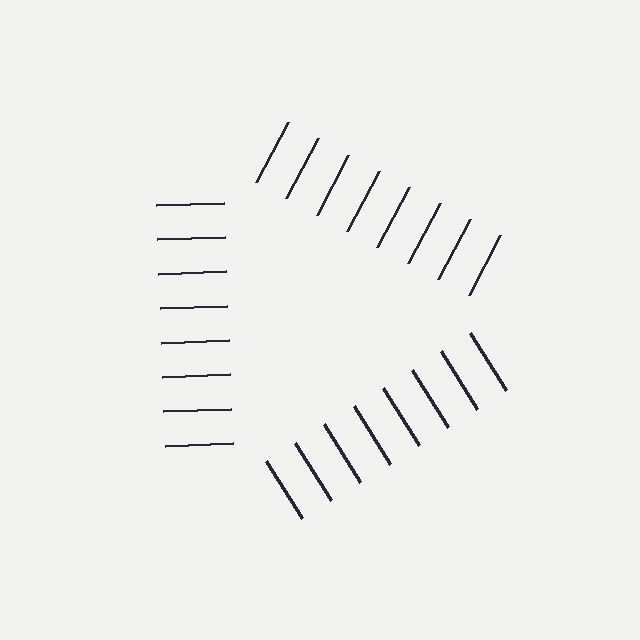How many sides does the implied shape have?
3 sides — the line-ends trace a triangle.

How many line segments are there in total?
24 — 8 along each of the 3 edges.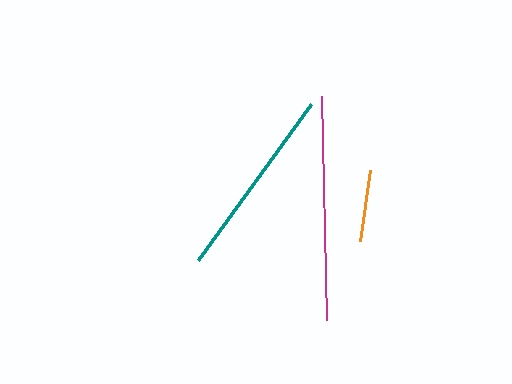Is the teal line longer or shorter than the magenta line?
The magenta line is longer than the teal line.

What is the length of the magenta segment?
The magenta segment is approximately 224 pixels long.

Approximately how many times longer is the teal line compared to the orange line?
The teal line is approximately 2.7 times the length of the orange line.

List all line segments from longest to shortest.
From longest to shortest: magenta, teal, orange.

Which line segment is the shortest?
The orange line is the shortest at approximately 72 pixels.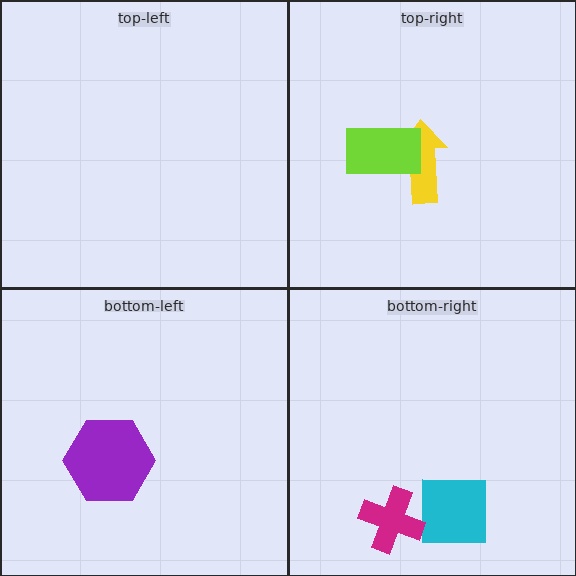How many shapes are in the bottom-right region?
2.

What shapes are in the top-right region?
The yellow arrow, the lime rectangle.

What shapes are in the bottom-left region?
The purple hexagon.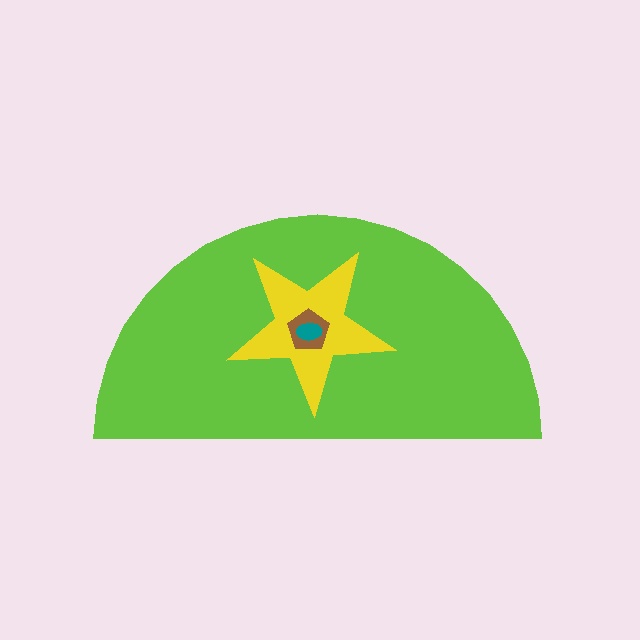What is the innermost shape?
The teal ellipse.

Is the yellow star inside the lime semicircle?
Yes.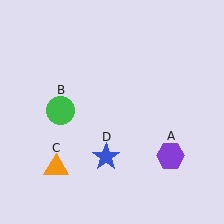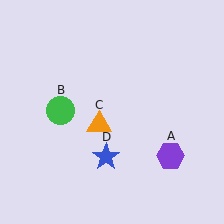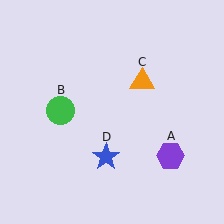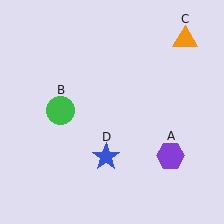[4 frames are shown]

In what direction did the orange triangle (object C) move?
The orange triangle (object C) moved up and to the right.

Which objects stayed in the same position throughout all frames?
Purple hexagon (object A) and green circle (object B) and blue star (object D) remained stationary.